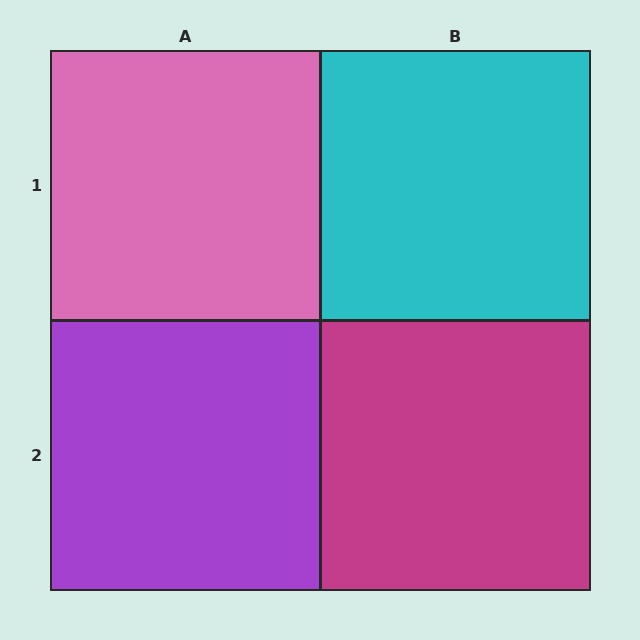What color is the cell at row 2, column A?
Purple.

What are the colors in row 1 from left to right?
Pink, cyan.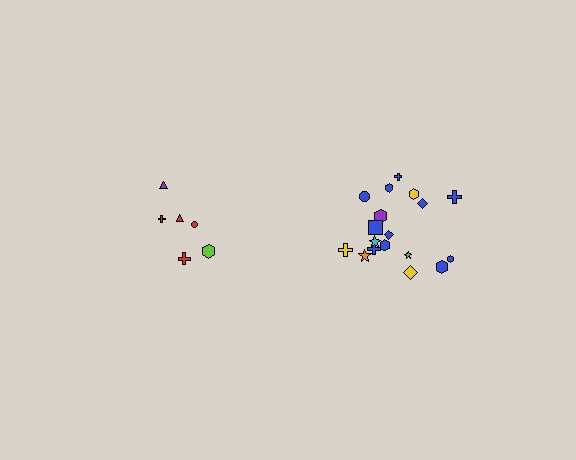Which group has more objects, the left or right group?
The right group.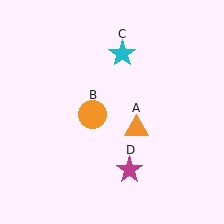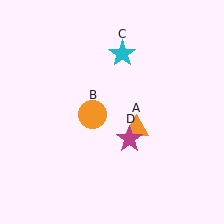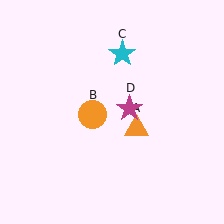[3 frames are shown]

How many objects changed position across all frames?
1 object changed position: magenta star (object D).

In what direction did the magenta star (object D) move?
The magenta star (object D) moved up.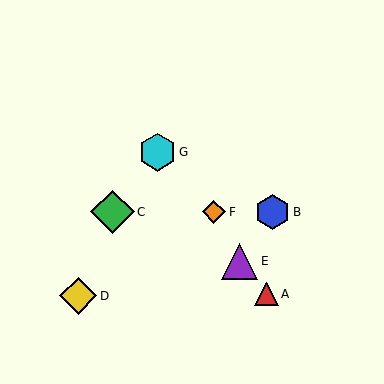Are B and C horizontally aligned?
Yes, both are at y≈212.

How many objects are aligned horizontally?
3 objects (B, C, F) are aligned horizontally.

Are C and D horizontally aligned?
No, C is at y≈212 and D is at y≈296.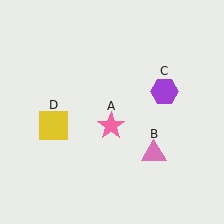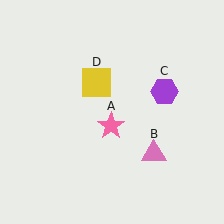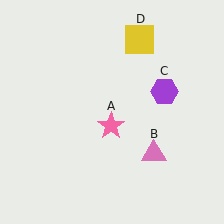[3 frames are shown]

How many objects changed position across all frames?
1 object changed position: yellow square (object D).